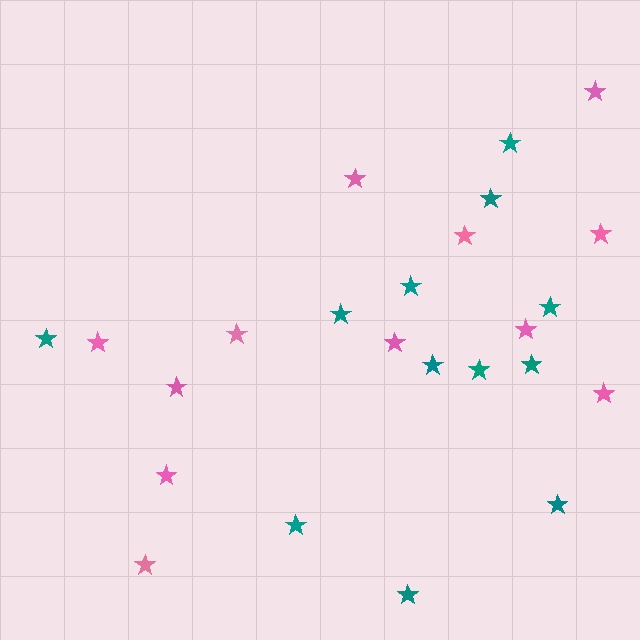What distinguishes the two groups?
There are 2 groups: one group of teal stars (12) and one group of pink stars (12).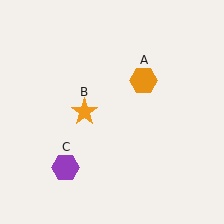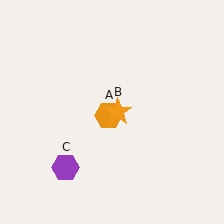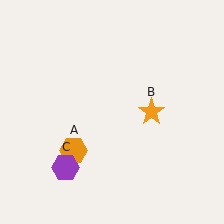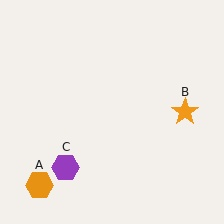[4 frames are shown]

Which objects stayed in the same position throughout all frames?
Purple hexagon (object C) remained stationary.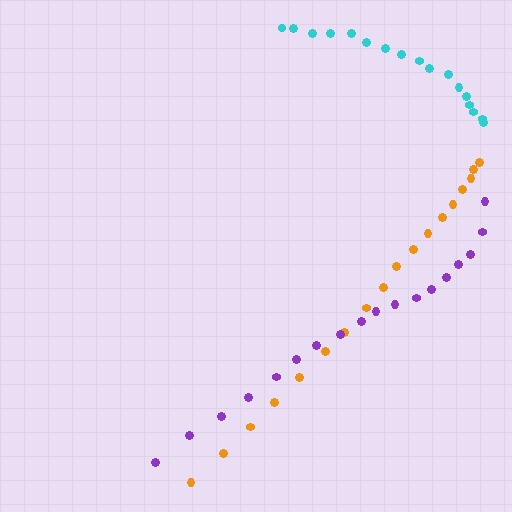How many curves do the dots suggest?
There are 3 distinct paths.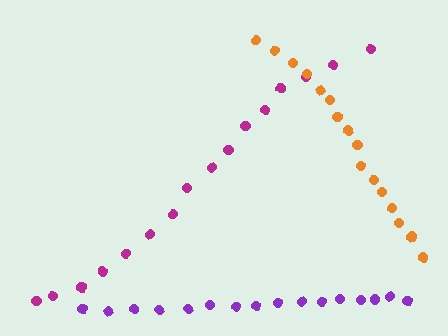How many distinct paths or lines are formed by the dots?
There are 3 distinct paths.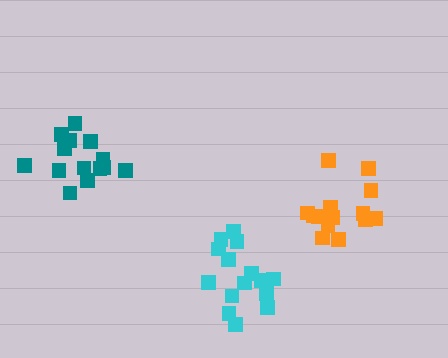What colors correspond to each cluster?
The clusters are colored: cyan, orange, teal.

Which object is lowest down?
The cyan cluster is bottommost.